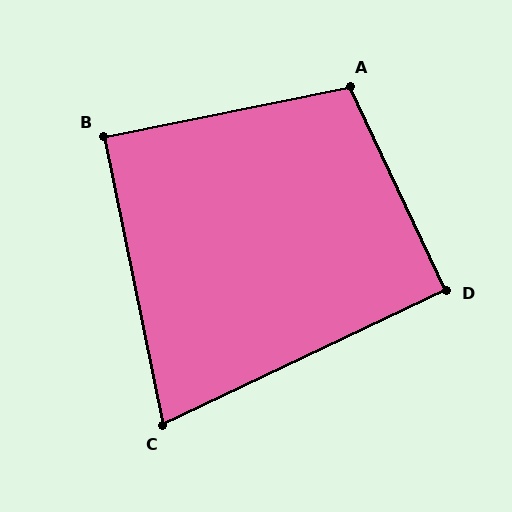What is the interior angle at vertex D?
Approximately 90 degrees (approximately right).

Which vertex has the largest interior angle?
A, at approximately 104 degrees.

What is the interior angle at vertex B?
Approximately 90 degrees (approximately right).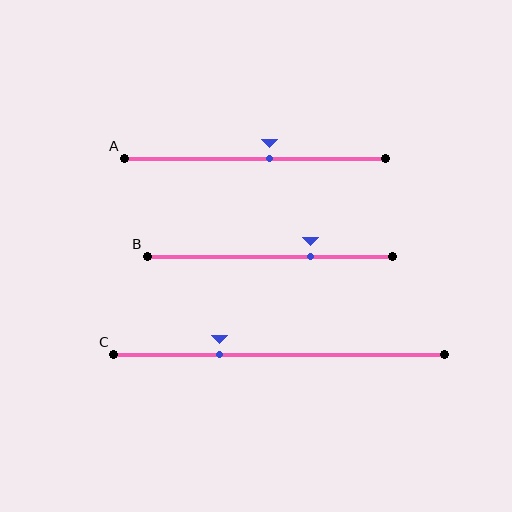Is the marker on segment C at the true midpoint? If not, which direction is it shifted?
No, the marker on segment C is shifted to the left by about 18% of the segment length.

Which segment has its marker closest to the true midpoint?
Segment A has its marker closest to the true midpoint.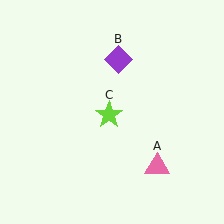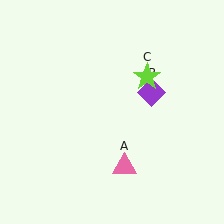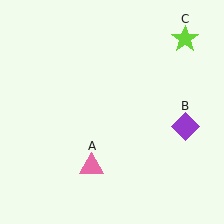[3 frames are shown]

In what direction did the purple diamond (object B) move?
The purple diamond (object B) moved down and to the right.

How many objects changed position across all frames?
3 objects changed position: pink triangle (object A), purple diamond (object B), lime star (object C).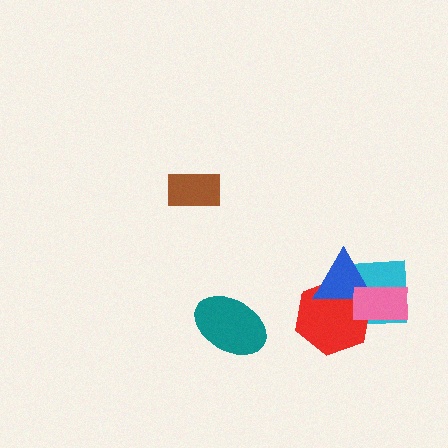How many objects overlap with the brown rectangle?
0 objects overlap with the brown rectangle.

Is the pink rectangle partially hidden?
No, no other shape covers it.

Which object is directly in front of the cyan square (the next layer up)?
The red hexagon is directly in front of the cyan square.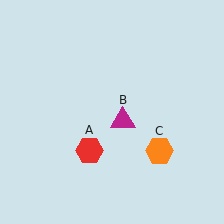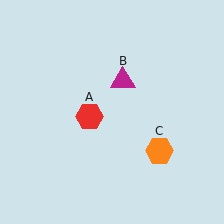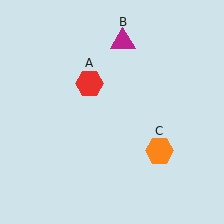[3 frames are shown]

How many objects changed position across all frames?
2 objects changed position: red hexagon (object A), magenta triangle (object B).